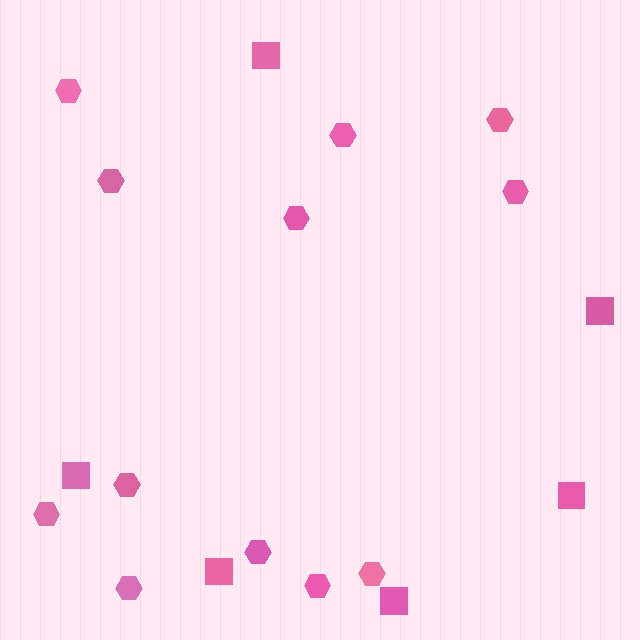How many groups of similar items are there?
There are 2 groups: one group of squares (6) and one group of hexagons (12).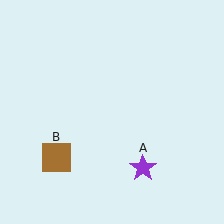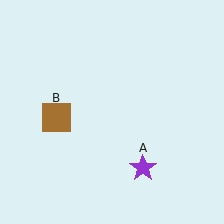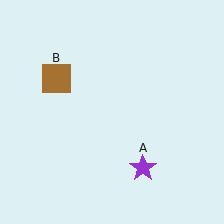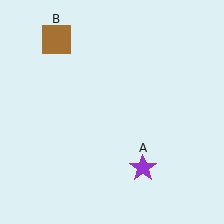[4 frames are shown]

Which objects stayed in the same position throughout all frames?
Purple star (object A) remained stationary.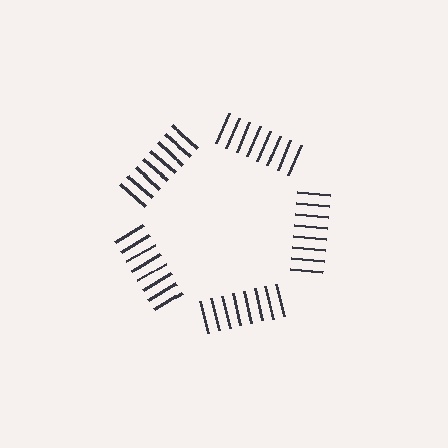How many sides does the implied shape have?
5 sides — the line-ends trace a pentagon.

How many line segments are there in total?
40 — 8 along each of the 5 edges.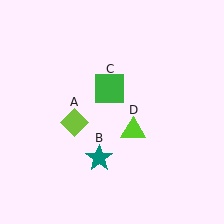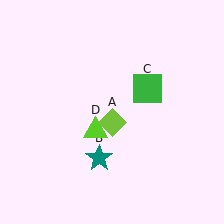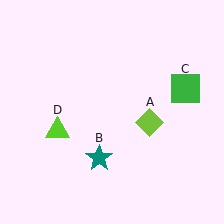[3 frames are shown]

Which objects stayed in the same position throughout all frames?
Teal star (object B) remained stationary.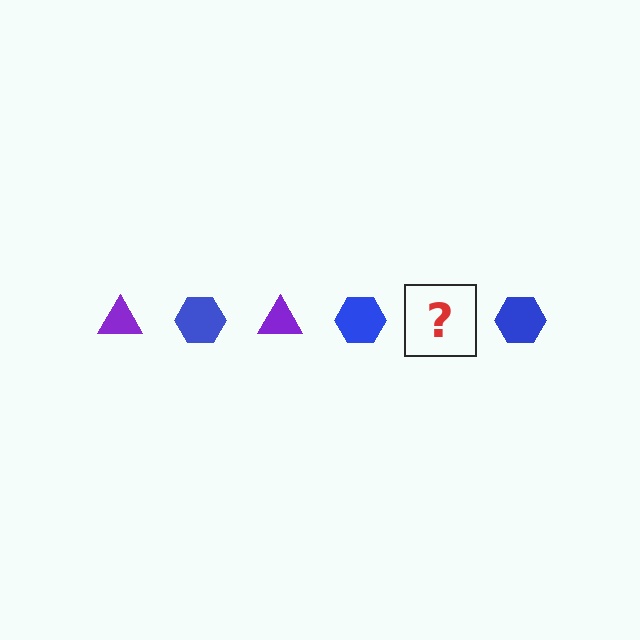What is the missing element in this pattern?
The missing element is a purple triangle.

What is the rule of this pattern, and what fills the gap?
The rule is that the pattern alternates between purple triangle and blue hexagon. The gap should be filled with a purple triangle.